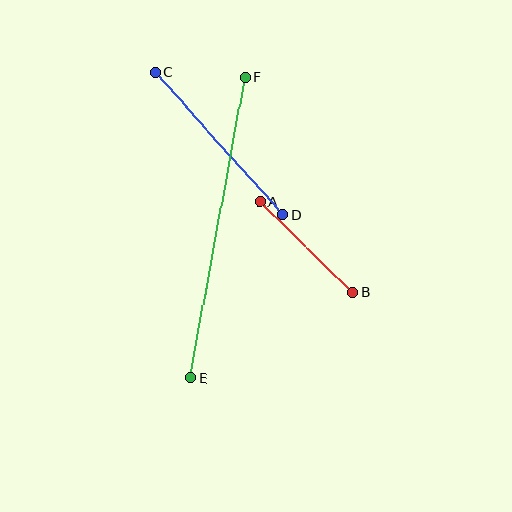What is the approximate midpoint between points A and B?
The midpoint is at approximately (306, 247) pixels.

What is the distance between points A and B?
The distance is approximately 129 pixels.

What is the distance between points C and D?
The distance is approximately 192 pixels.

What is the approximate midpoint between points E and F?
The midpoint is at approximately (218, 228) pixels.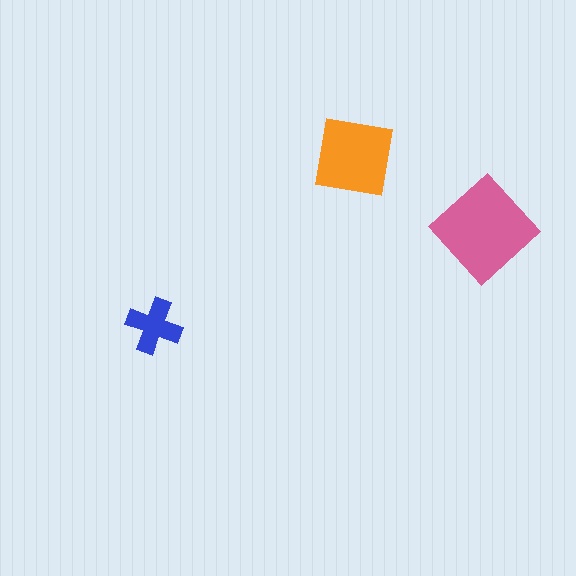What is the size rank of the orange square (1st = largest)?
2nd.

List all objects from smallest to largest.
The blue cross, the orange square, the pink diamond.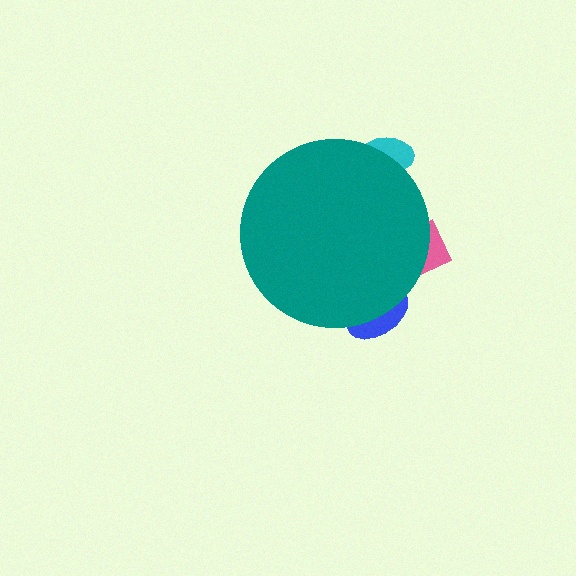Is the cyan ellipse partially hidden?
Yes, the cyan ellipse is partially hidden behind the teal circle.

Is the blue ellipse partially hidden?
Yes, the blue ellipse is partially hidden behind the teal circle.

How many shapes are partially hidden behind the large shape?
3 shapes are partially hidden.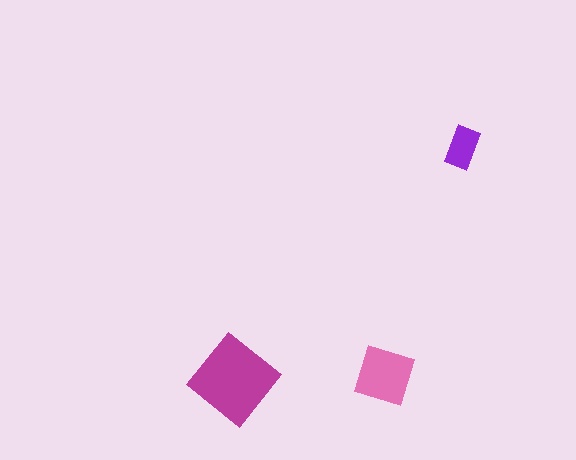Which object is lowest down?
The magenta diamond is bottommost.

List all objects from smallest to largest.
The purple rectangle, the pink square, the magenta diamond.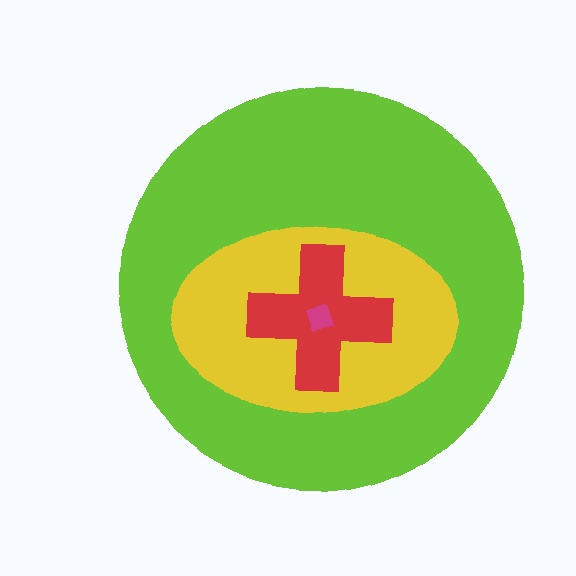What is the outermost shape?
The lime circle.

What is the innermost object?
The magenta square.